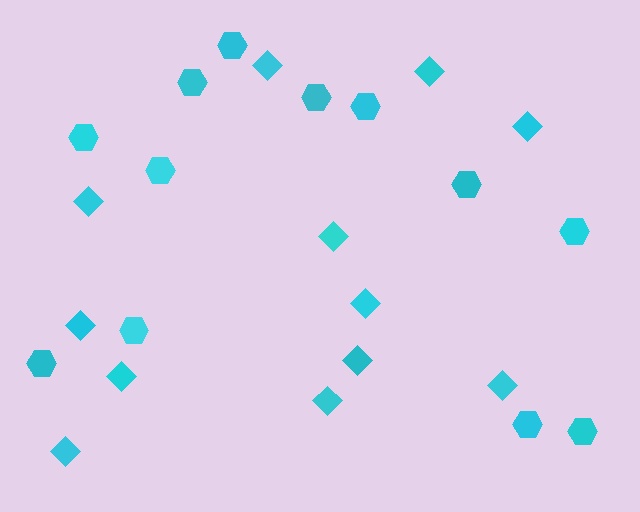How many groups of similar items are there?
There are 2 groups: one group of diamonds (12) and one group of hexagons (12).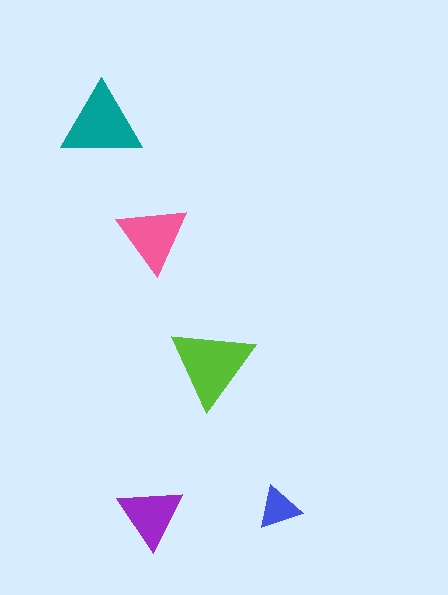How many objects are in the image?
There are 5 objects in the image.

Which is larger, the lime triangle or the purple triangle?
The lime one.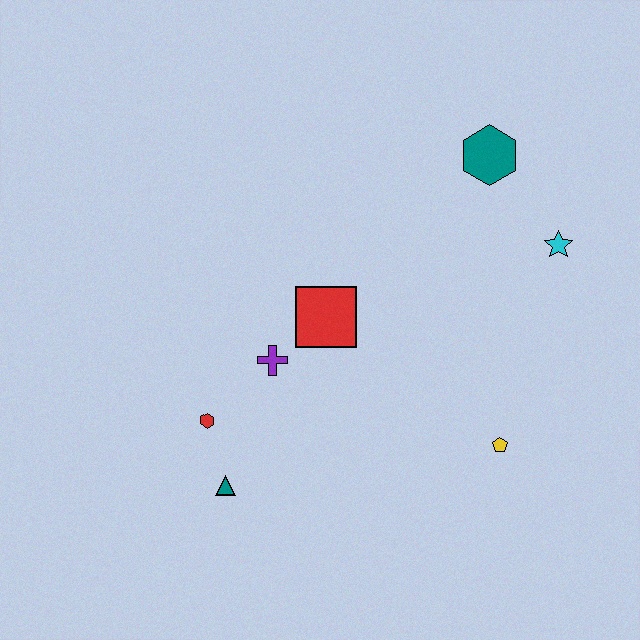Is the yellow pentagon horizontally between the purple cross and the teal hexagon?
No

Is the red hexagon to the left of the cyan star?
Yes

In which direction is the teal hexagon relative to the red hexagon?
The teal hexagon is to the right of the red hexagon.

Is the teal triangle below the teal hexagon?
Yes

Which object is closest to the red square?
The purple cross is closest to the red square.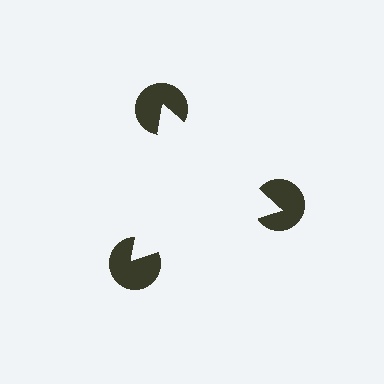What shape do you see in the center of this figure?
An illusory triangle — its edges are inferred from the aligned wedge cuts in the pac-man discs, not physically drawn.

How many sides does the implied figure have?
3 sides.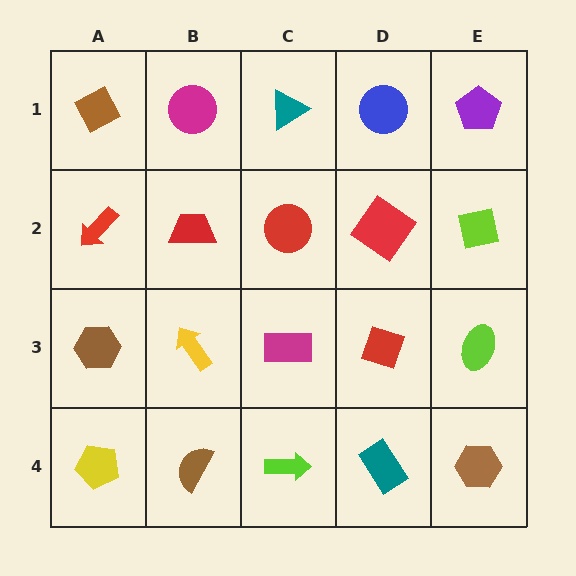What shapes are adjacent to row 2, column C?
A teal triangle (row 1, column C), a magenta rectangle (row 3, column C), a red trapezoid (row 2, column B), a red diamond (row 2, column D).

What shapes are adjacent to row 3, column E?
A lime square (row 2, column E), a brown hexagon (row 4, column E), a red diamond (row 3, column D).